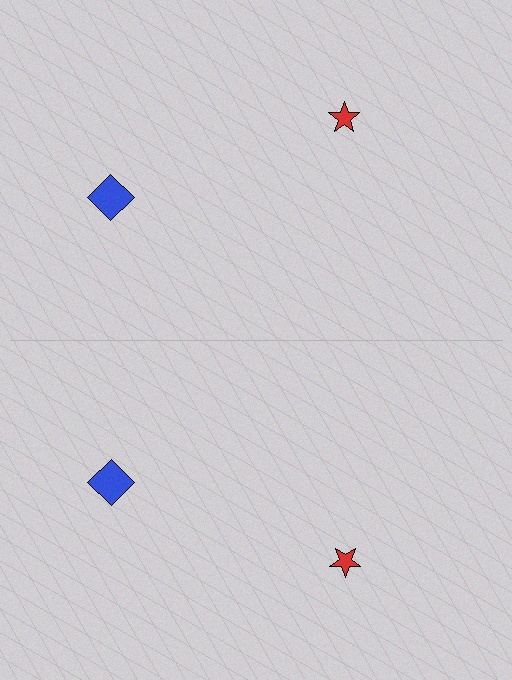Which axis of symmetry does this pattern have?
The pattern has a horizontal axis of symmetry running through the center of the image.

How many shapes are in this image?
There are 4 shapes in this image.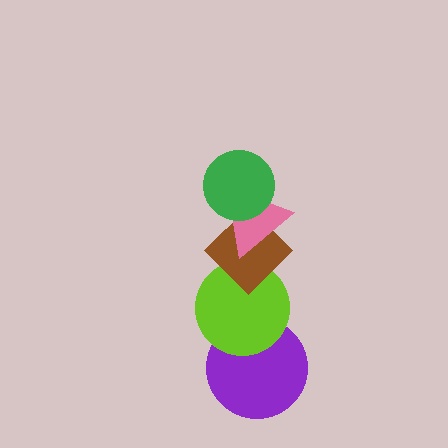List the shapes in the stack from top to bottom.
From top to bottom: the green circle, the pink triangle, the brown diamond, the lime circle, the purple circle.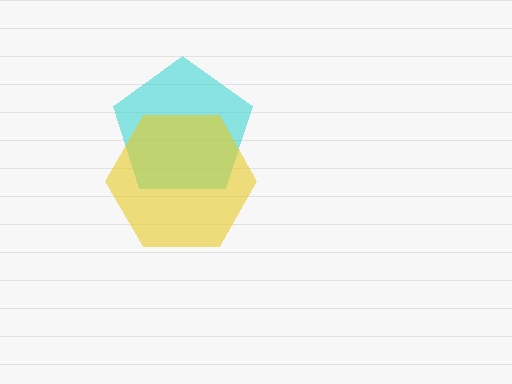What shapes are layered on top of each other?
The layered shapes are: a cyan pentagon, a yellow hexagon.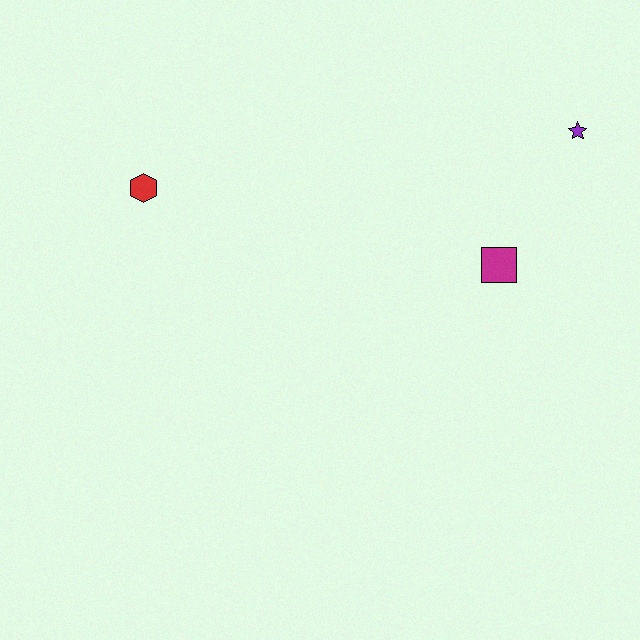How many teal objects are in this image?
There are no teal objects.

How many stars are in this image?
There is 1 star.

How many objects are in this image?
There are 3 objects.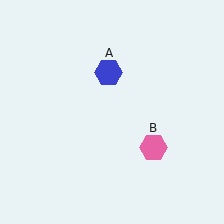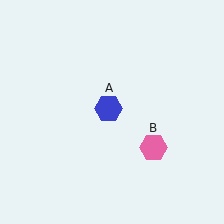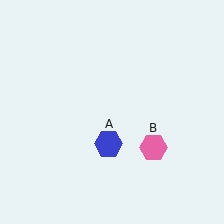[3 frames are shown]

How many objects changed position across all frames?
1 object changed position: blue hexagon (object A).